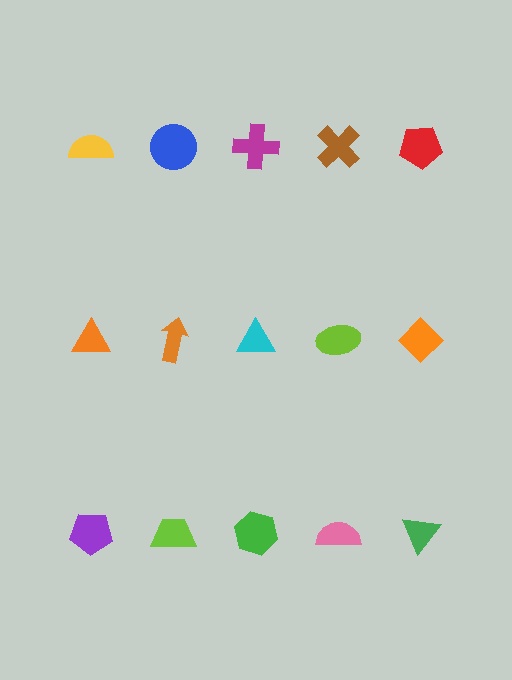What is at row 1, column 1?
A yellow semicircle.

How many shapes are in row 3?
5 shapes.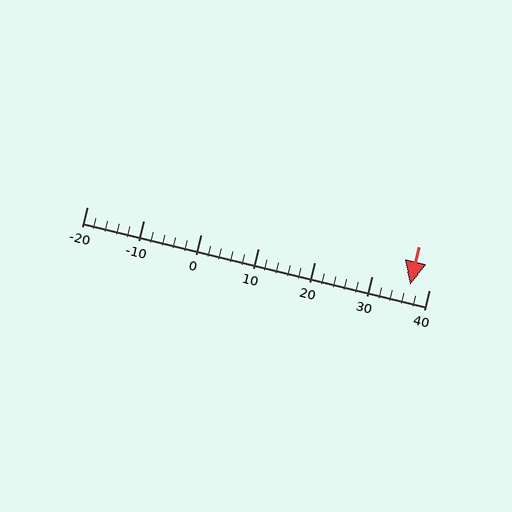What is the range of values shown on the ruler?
The ruler shows values from -20 to 40.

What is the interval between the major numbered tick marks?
The major tick marks are spaced 10 units apart.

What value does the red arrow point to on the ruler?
The red arrow points to approximately 37.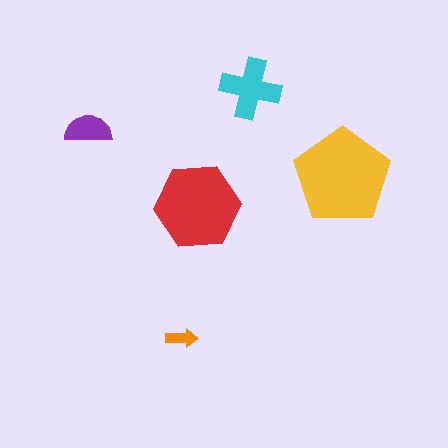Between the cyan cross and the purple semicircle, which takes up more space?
The cyan cross.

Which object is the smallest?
The orange arrow.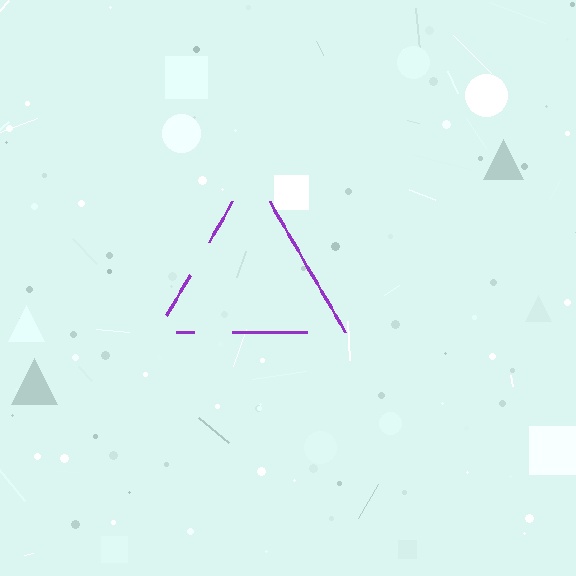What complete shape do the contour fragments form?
The contour fragments form a triangle.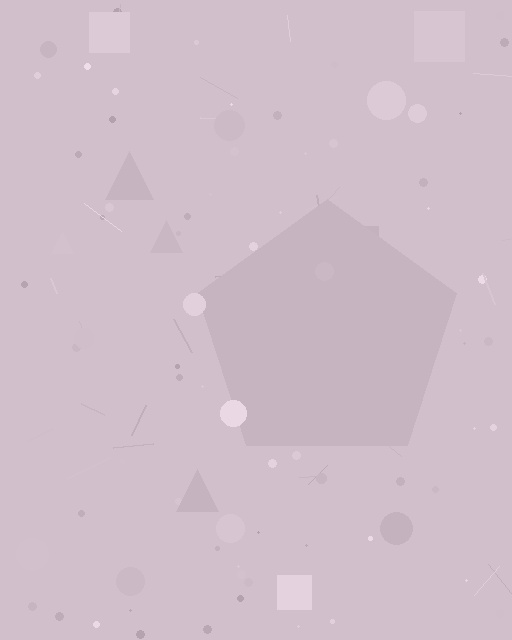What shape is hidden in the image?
A pentagon is hidden in the image.